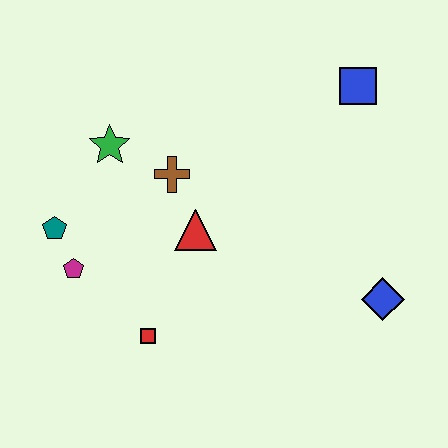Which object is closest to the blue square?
The brown cross is closest to the blue square.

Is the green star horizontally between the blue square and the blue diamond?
No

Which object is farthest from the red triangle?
The blue square is farthest from the red triangle.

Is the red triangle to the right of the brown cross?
Yes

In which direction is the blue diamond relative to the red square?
The blue diamond is to the right of the red square.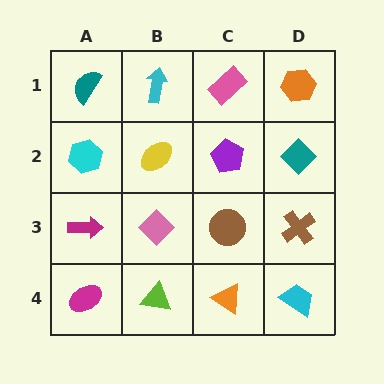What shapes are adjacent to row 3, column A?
A cyan hexagon (row 2, column A), a magenta ellipse (row 4, column A), a pink diamond (row 3, column B).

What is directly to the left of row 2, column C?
A yellow ellipse.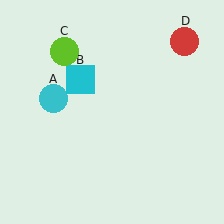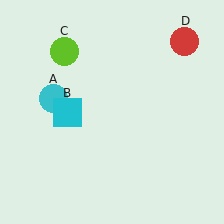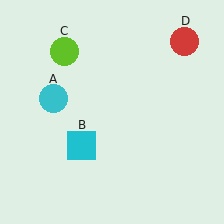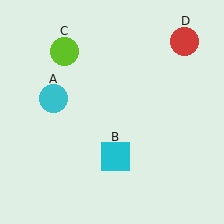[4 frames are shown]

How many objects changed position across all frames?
1 object changed position: cyan square (object B).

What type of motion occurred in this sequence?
The cyan square (object B) rotated counterclockwise around the center of the scene.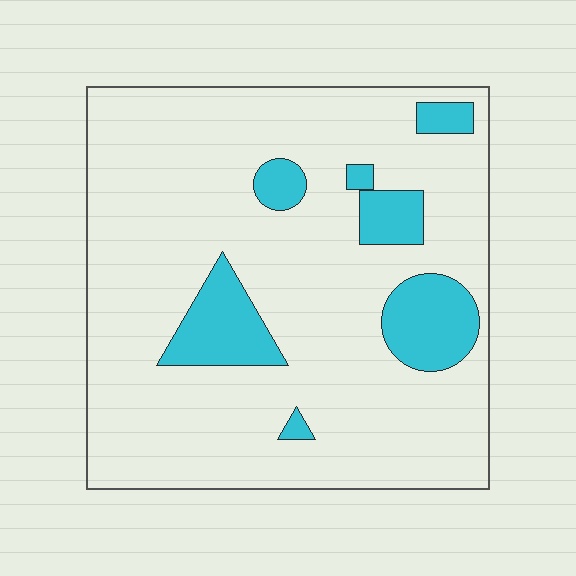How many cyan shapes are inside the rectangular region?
7.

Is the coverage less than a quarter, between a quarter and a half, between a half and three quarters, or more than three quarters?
Less than a quarter.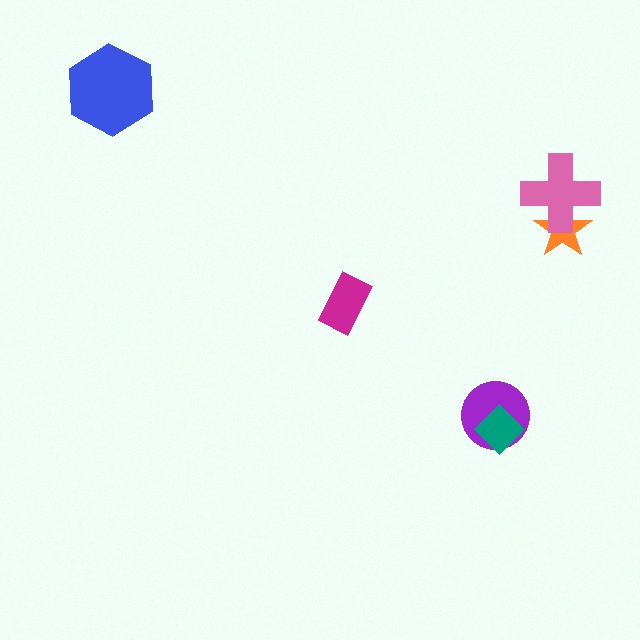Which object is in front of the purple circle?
The teal diamond is in front of the purple circle.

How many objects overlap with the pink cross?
1 object overlaps with the pink cross.